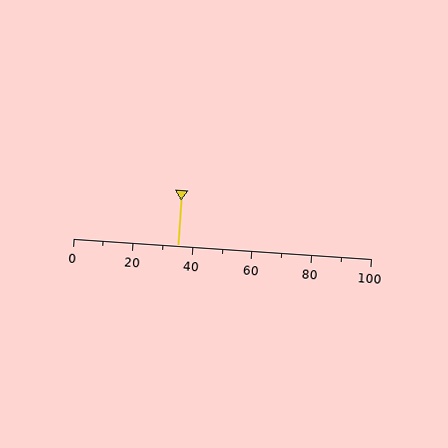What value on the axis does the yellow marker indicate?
The marker indicates approximately 35.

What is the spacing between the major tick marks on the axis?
The major ticks are spaced 20 apart.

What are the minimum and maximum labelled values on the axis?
The axis runs from 0 to 100.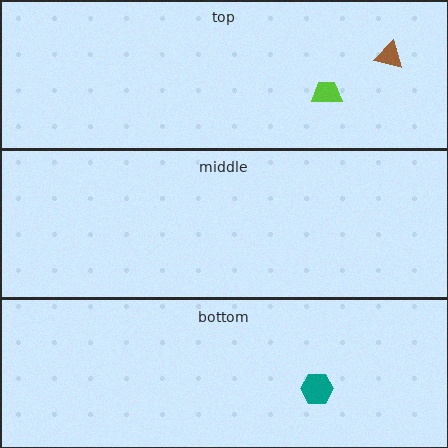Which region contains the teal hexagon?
The bottom region.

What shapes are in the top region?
The brown triangle, the lime trapezoid.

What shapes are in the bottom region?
The teal hexagon.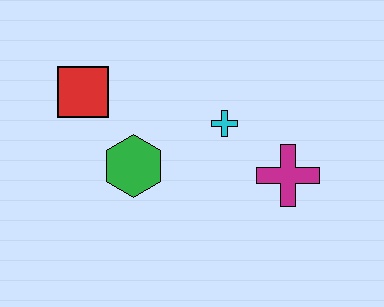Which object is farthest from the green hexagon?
The magenta cross is farthest from the green hexagon.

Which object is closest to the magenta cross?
The cyan cross is closest to the magenta cross.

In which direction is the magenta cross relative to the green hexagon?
The magenta cross is to the right of the green hexagon.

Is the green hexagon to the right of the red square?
Yes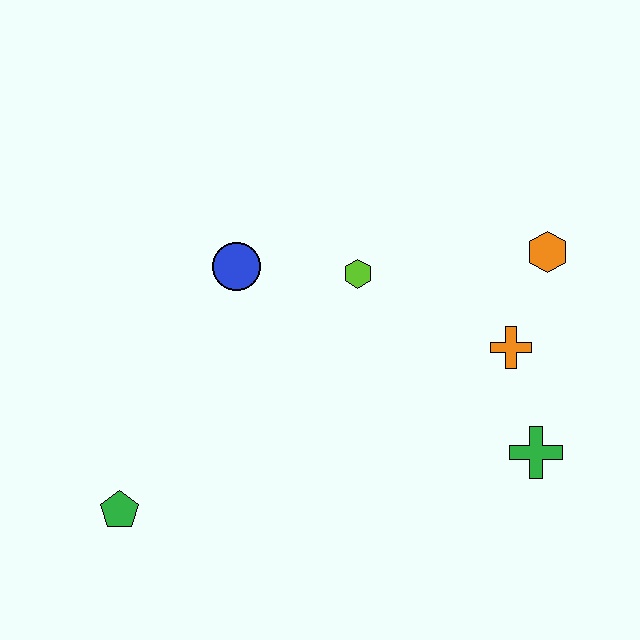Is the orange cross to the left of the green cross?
Yes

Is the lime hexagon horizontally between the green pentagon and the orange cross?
Yes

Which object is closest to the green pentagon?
The blue circle is closest to the green pentagon.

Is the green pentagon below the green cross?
Yes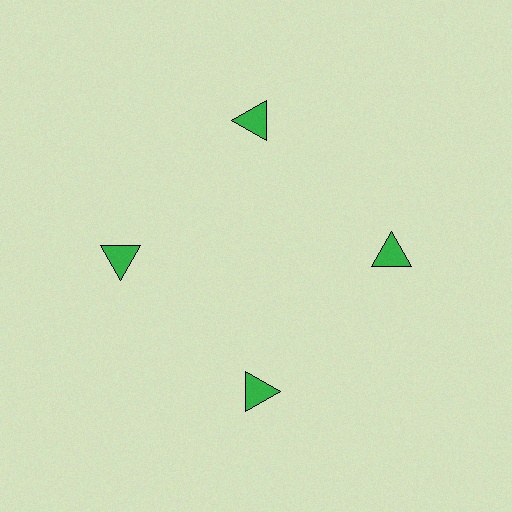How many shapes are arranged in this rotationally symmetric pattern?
There are 4 shapes, arranged in 4 groups of 1.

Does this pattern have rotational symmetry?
Yes, this pattern has 4-fold rotational symmetry. It looks the same after rotating 90 degrees around the center.